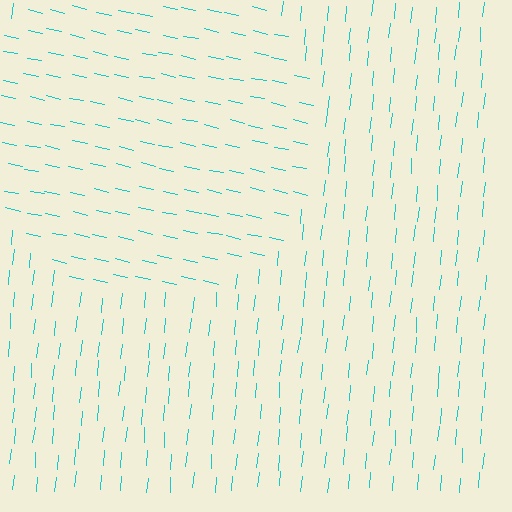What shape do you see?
I see a circle.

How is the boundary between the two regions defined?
The boundary is defined purely by a change in line orientation (approximately 83 degrees difference). All lines are the same color and thickness.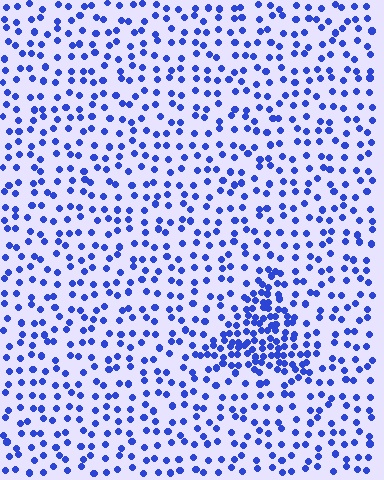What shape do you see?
I see a triangle.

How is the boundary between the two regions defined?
The boundary is defined by a change in element density (approximately 2.6x ratio). All elements are the same color, size, and shape.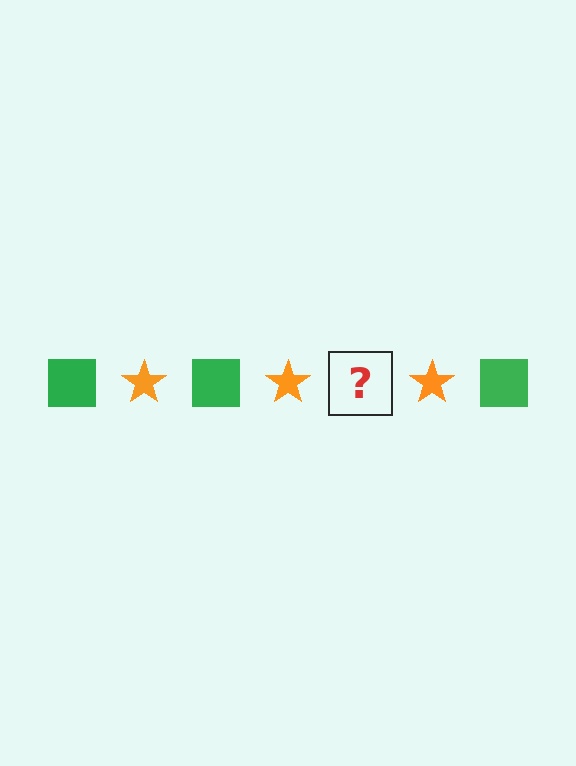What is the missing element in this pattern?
The missing element is a green square.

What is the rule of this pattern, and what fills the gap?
The rule is that the pattern alternates between green square and orange star. The gap should be filled with a green square.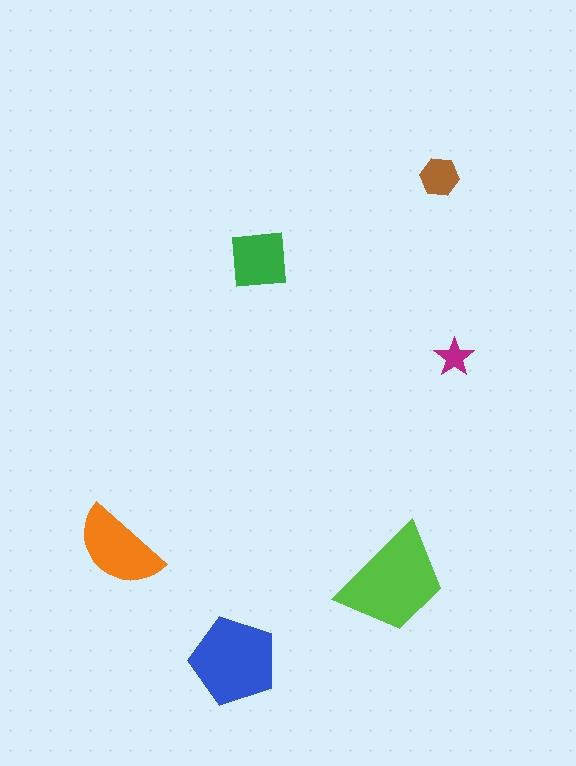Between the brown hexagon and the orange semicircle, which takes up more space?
The orange semicircle.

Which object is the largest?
The lime trapezoid.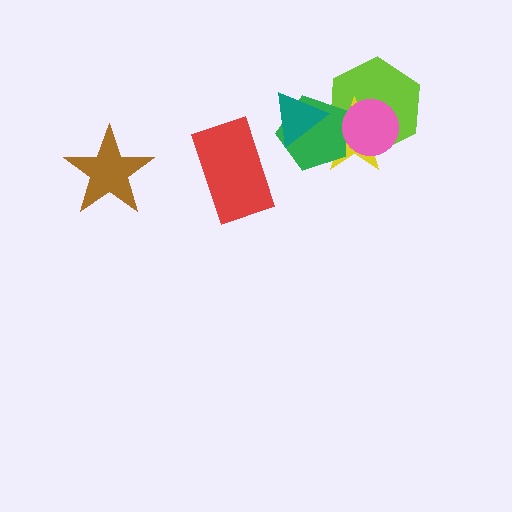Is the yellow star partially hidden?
Yes, it is partially covered by another shape.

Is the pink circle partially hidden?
No, no other shape covers it.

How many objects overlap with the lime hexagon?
3 objects overlap with the lime hexagon.